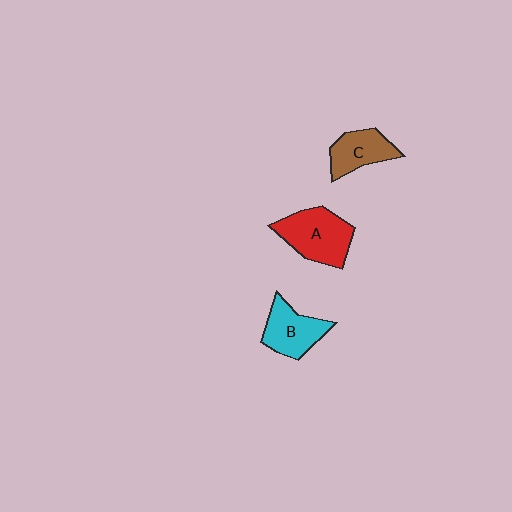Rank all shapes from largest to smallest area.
From largest to smallest: A (red), B (cyan), C (brown).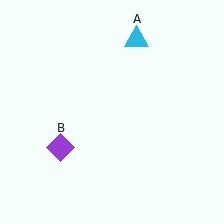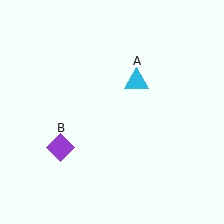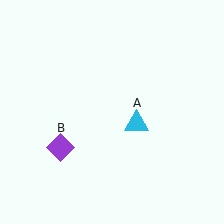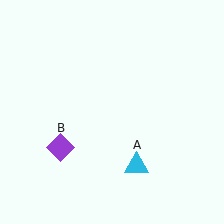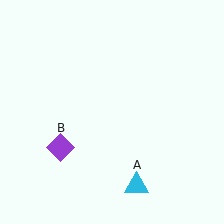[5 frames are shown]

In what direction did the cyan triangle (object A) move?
The cyan triangle (object A) moved down.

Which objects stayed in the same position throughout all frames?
Purple diamond (object B) remained stationary.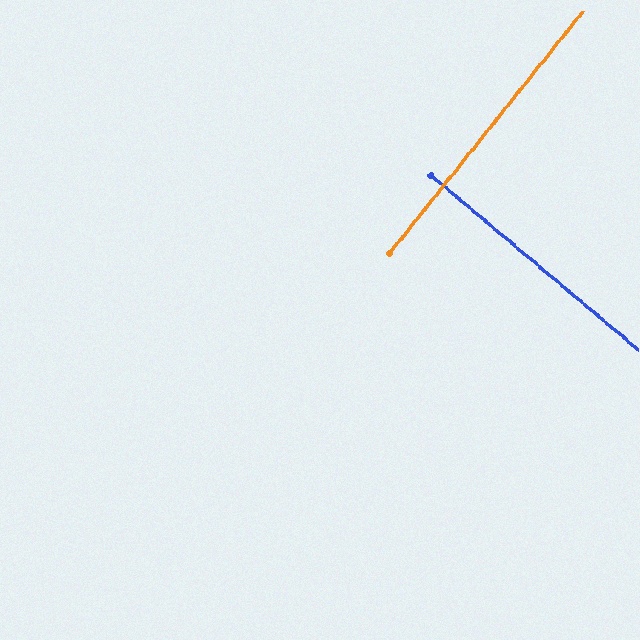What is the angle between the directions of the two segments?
Approximately 89 degrees.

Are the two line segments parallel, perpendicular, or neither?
Perpendicular — they meet at approximately 89°.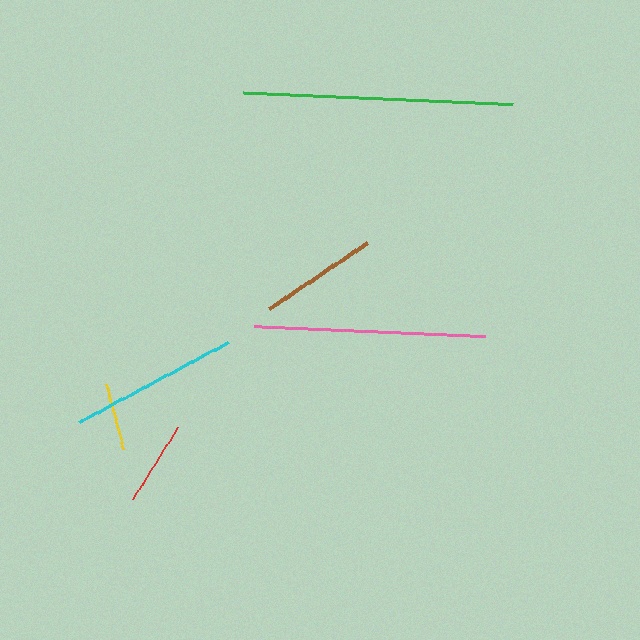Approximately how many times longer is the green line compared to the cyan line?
The green line is approximately 1.6 times the length of the cyan line.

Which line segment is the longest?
The green line is the longest at approximately 271 pixels.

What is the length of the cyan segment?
The cyan segment is approximately 168 pixels long.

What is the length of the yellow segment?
The yellow segment is approximately 67 pixels long.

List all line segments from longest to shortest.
From longest to shortest: green, pink, cyan, brown, red, yellow.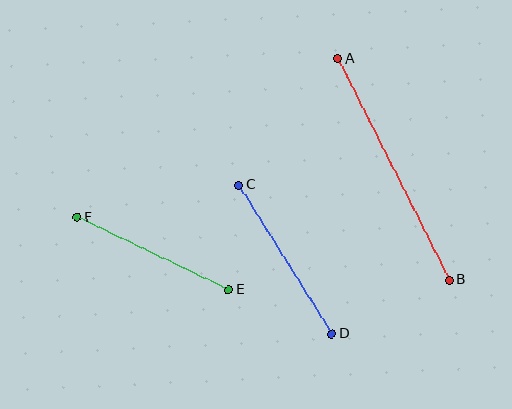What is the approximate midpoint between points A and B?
The midpoint is at approximately (394, 169) pixels.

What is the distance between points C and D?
The distance is approximately 175 pixels.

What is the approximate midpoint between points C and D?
The midpoint is at approximately (285, 259) pixels.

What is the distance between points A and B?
The distance is approximately 248 pixels.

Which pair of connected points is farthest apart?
Points A and B are farthest apart.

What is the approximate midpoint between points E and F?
The midpoint is at approximately (153, 253) pixels.